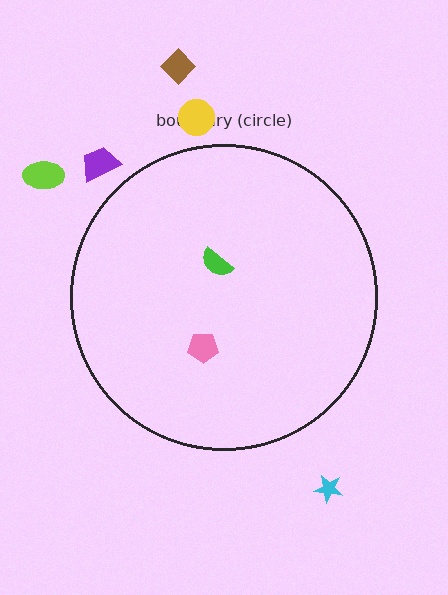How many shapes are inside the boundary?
2 inside, 5 outside.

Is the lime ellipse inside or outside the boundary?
Outside.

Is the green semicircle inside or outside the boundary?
Inside.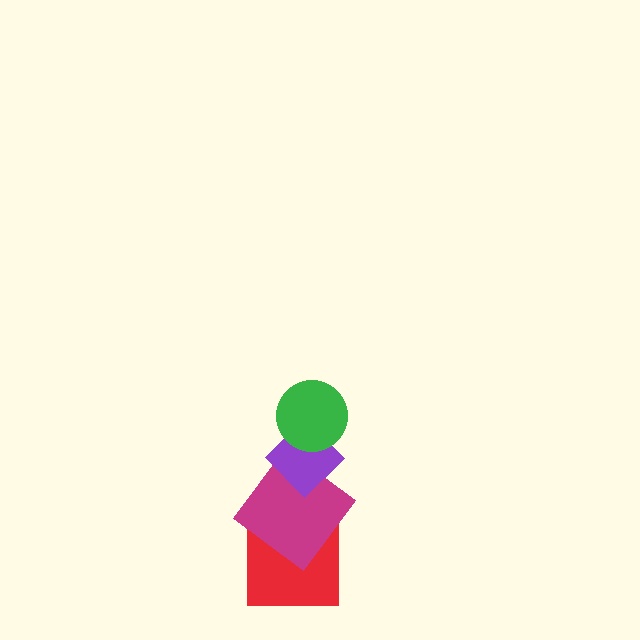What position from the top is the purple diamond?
The purple diamond is 2nd from the top.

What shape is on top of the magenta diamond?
The purple diamond is on top of the magenta diamond.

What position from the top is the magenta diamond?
The magenta diamond is 3rd from the top.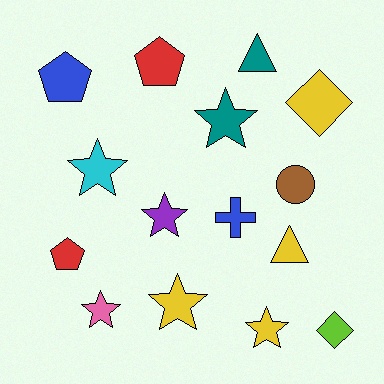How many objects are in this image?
There are 15 objects.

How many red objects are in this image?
There are 2 red objects.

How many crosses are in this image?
There is 1 cross.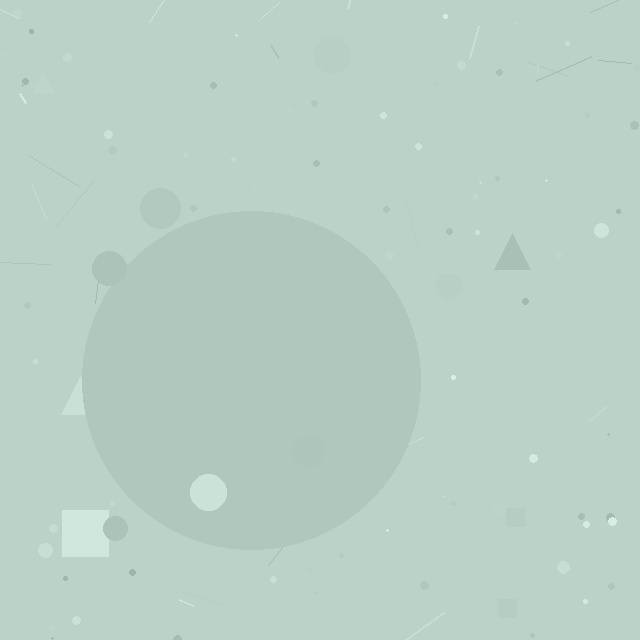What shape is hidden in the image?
A circle is hidden in the image.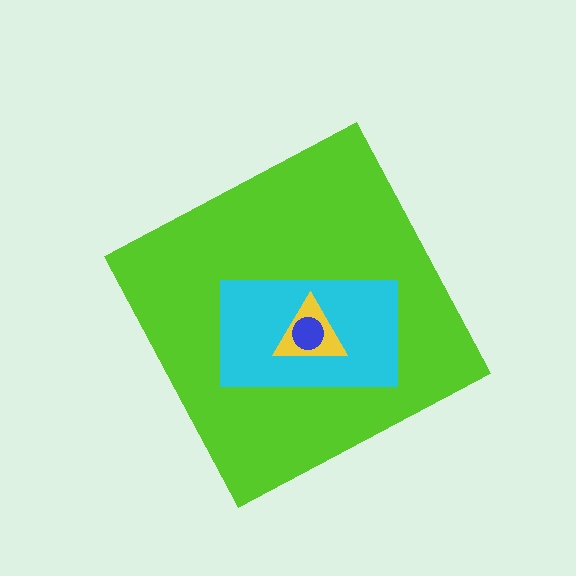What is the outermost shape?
The lime diamond.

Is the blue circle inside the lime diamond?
Yes.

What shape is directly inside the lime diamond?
The cyan rectangle.